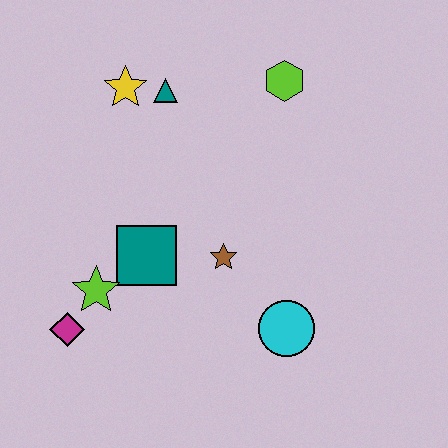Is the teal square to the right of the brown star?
No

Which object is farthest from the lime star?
The lime hexagon is farthest from the lime star.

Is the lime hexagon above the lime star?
Yes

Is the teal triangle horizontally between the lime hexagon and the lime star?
Yes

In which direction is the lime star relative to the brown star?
The lime star is to the left of the brown star.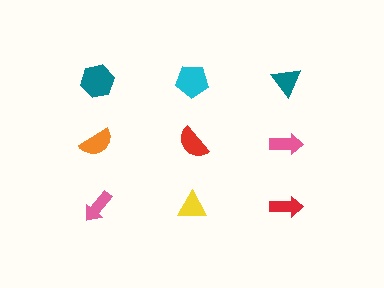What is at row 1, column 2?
A cyan pentagon.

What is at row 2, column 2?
A red semicircle.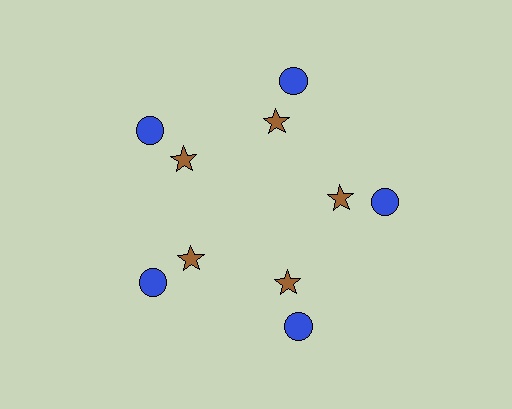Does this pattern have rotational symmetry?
Yes, this pattern has 5-fold rotational symmetry. It looks the same after rotating 72 degrees around the center.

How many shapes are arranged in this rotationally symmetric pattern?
There are 10 shapes, arranged in 5 groups of 2.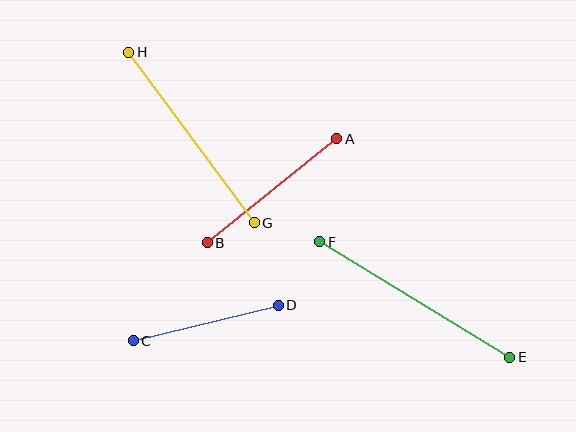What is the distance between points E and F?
The distance is approximately 222 pixels.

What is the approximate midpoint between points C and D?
The midpoint is at approximately (206, 323) pixels.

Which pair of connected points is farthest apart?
Points E and F are farthest apart.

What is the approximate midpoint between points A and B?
The midpoint is at approximately (272, 191) pixels.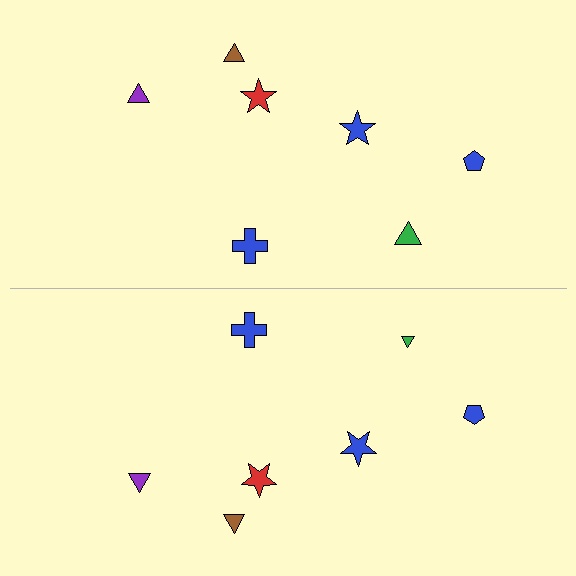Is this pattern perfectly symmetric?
No, the pattern is not perfectly symmetric. The green triangle on the bottom side has a different size than its mirror counterpart.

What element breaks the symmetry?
The green triangle on the bottom side has a different size than its mirror counterpart.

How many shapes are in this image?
There are 14 shapes in this image.